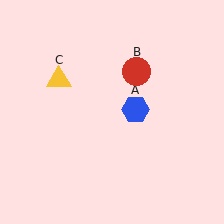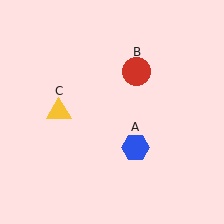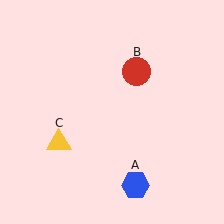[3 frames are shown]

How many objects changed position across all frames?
2 objects changed position: blue hexagon (object A), yellow triangle (object C).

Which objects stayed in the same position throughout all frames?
Red circle (object B) remained stationary.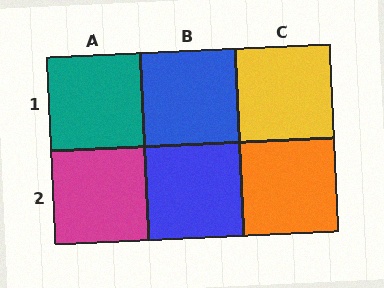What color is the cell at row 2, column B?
Blue.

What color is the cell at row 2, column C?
Orange.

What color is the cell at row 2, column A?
Magenta.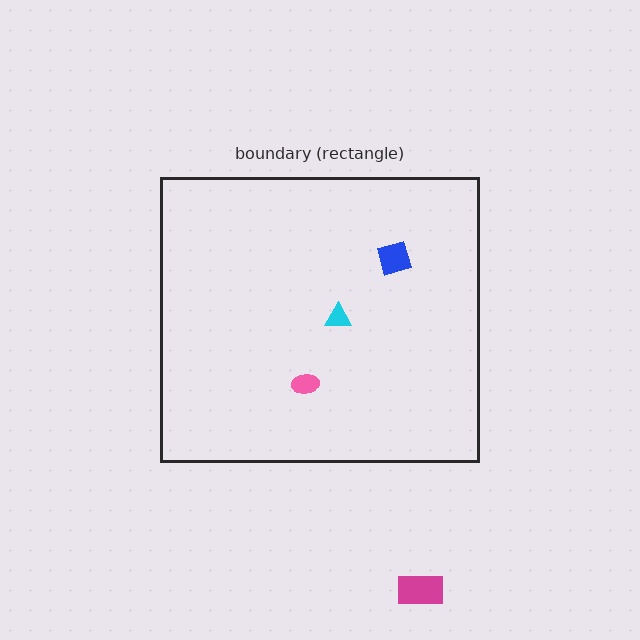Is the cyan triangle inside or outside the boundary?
Inside.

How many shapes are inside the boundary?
3 inside, 1 outside.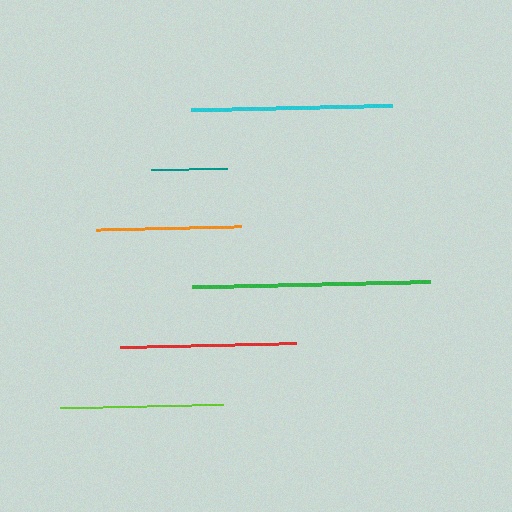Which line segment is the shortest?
The teal line is the shortest at approximately 76 pixels.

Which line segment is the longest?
The green line is the longest at approximately 239 pixels.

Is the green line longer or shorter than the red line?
The green line is longer than the red line.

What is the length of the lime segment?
The lime segment is approximately 162 pixels long.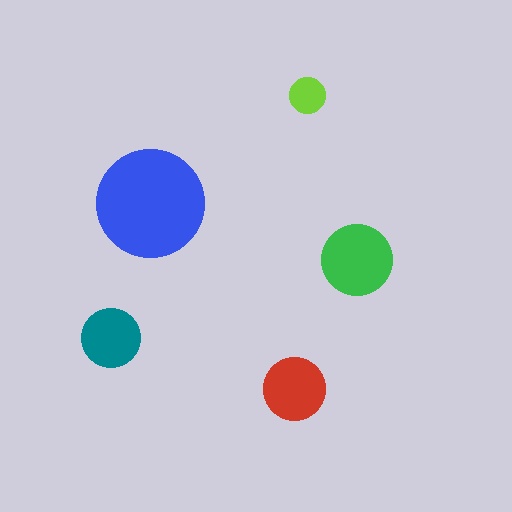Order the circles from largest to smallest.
the blue one, the green one, the red one, the teal one, the lime one.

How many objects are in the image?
There are 5 objects in the image.